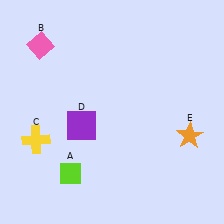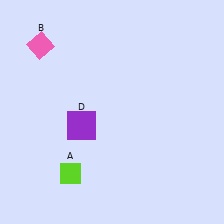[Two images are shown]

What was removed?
The orange star (E), the yellow cross (C) were removed in Image 2.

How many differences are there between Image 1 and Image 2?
There are 2 differences between the two images.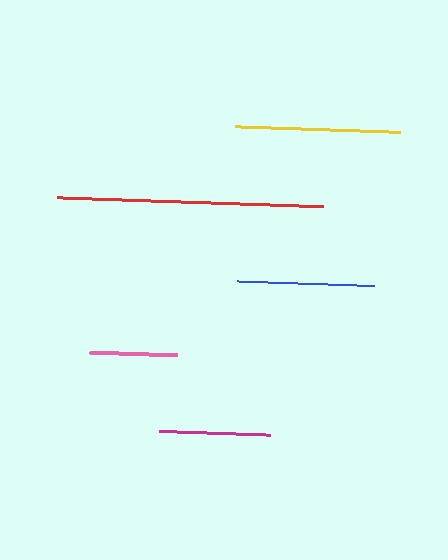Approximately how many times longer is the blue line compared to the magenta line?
The blue line is approximately 1.2 times the length of the magenta line.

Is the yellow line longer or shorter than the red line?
The red line is longer than the yellow line.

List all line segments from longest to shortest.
From longest to shortest: red, yellow, blue, magenta, pink.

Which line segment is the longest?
The red line is the longest at approximately 266 pixels.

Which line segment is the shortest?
The pink line is the shortest at approximately 88 pixels.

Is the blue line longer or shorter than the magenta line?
The blue line is longer than the magenta line.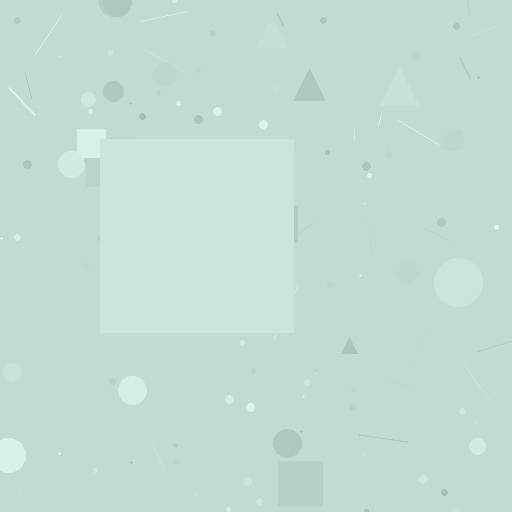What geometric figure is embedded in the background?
A square is embedded in the background.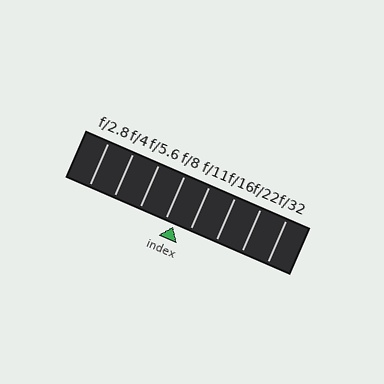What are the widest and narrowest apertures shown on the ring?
The widest aperture shown is f/2.8 and the narrowest is f/32.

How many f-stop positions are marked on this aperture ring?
There are 8 f-stop positions marked.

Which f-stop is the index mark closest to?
The index mark is closest to f/8.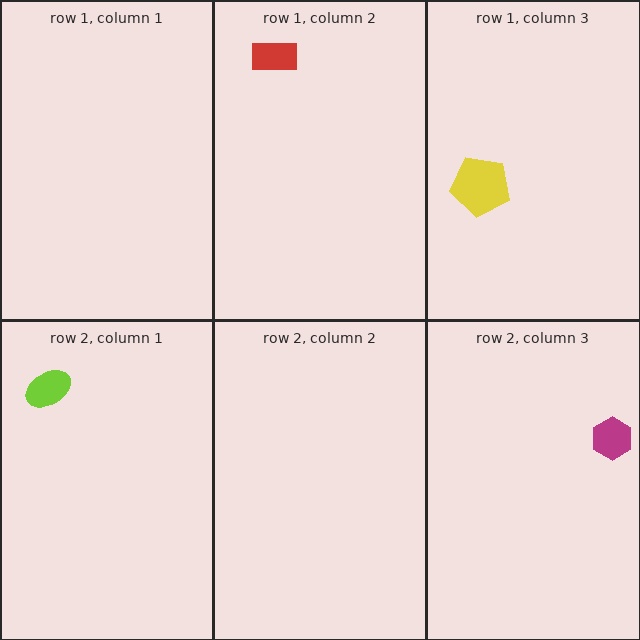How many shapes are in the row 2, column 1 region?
1.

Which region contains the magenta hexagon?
The row 2, column 3 region.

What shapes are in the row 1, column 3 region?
The yellow pentagon.